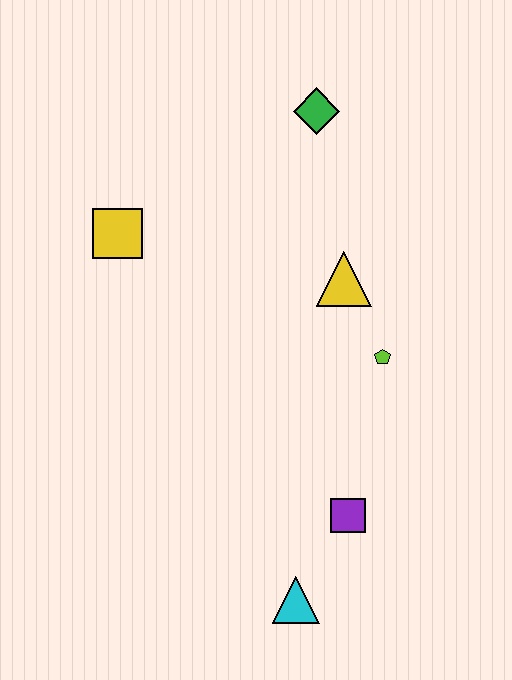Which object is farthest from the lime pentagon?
The yellow square is farthest from the lime pentagon.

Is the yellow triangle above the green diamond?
No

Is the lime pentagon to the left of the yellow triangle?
No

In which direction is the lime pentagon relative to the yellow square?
The lime pentagon is to the right of the yellow square.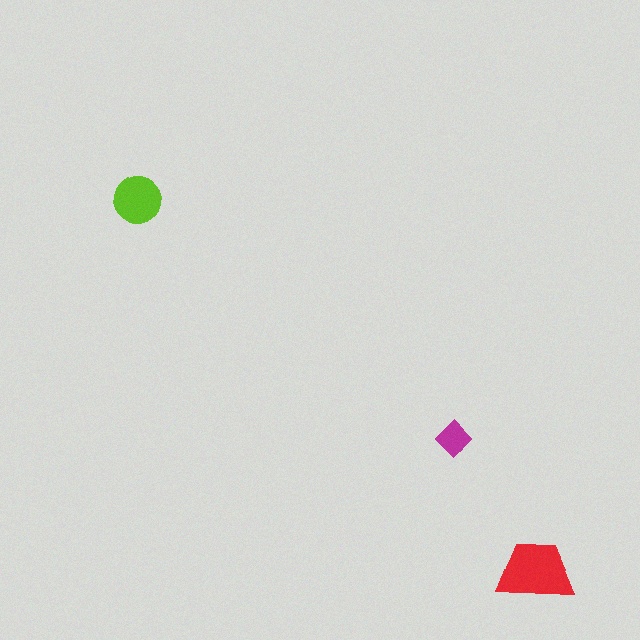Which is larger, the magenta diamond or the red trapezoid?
The red trapezoid.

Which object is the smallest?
The magenta diamond.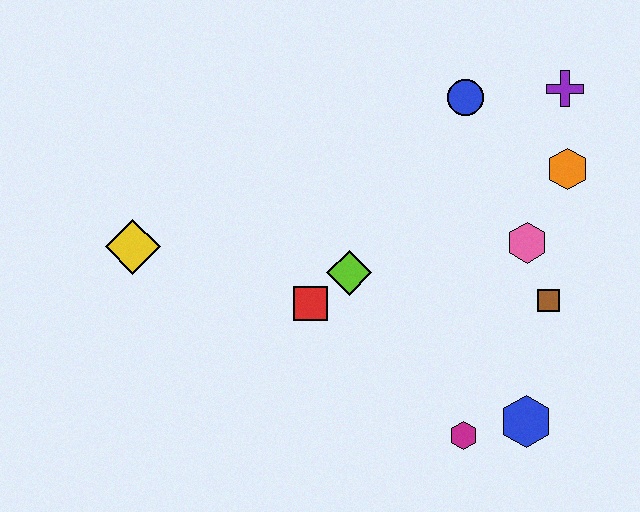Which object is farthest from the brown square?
The yellow diamond is farthest from the brown square.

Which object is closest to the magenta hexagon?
The blue hexagon is closest to the magenta hexagon.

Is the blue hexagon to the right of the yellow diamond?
Yes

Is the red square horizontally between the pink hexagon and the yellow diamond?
Yes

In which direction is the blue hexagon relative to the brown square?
The blue hexagon is below the brown square.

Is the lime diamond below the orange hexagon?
Yes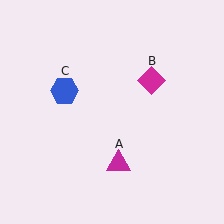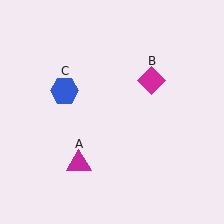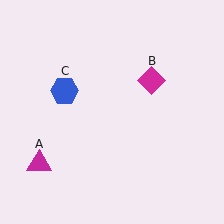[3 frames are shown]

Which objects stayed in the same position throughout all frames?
Magenta diamond (object B) and blue hexagon (object C) remained stationary.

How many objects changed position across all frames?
1 object changed position: magenta triangle (object A).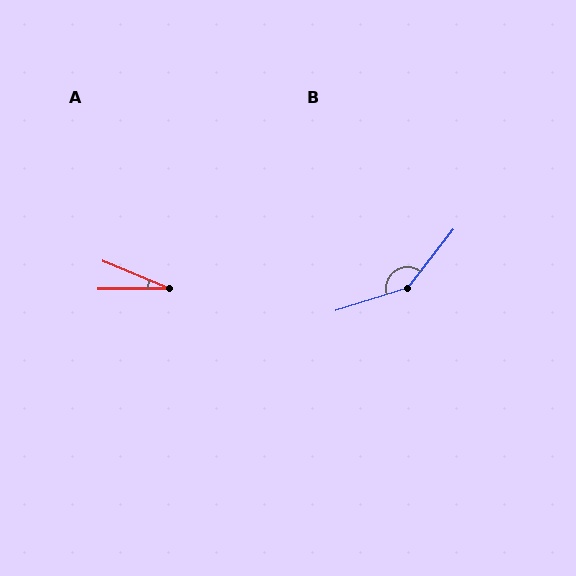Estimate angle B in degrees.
Approximately 146 degrees.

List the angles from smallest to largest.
A (23°), B (146°).